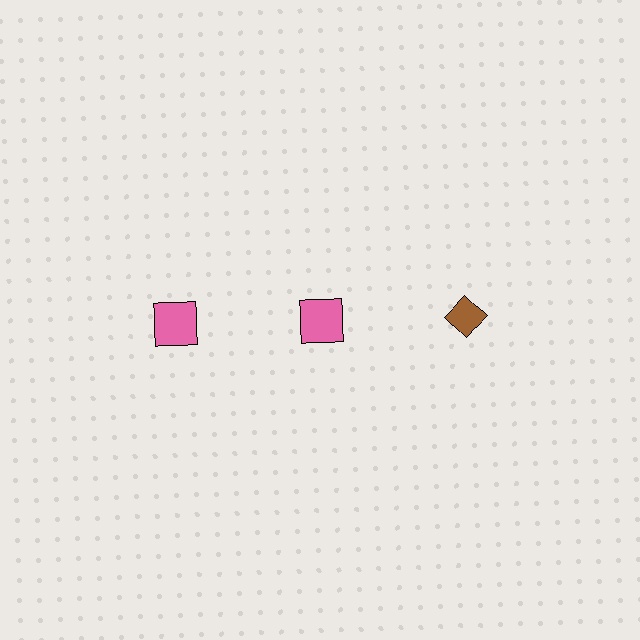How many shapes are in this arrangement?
There are 3 shapes arranged in a grid pattern.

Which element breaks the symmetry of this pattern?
The brown diamond in the top row, center column breaks the symmetry. All other shapes are pink squares.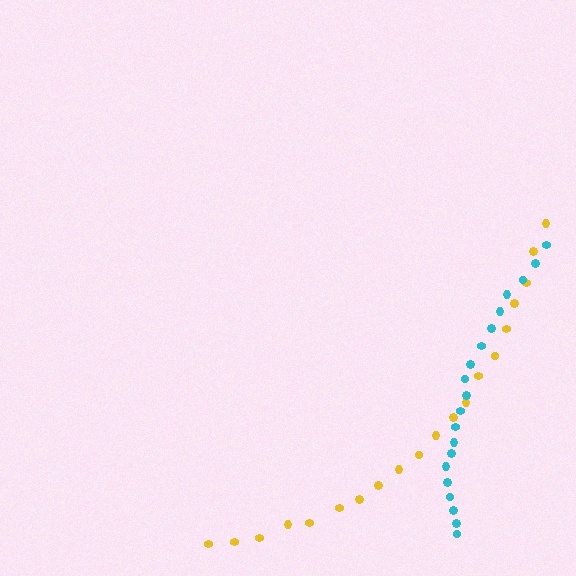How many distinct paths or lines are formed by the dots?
There are 2 distinct paths.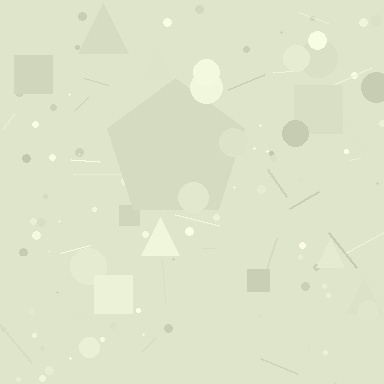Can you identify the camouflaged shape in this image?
The camouflaged shape is a pentagon.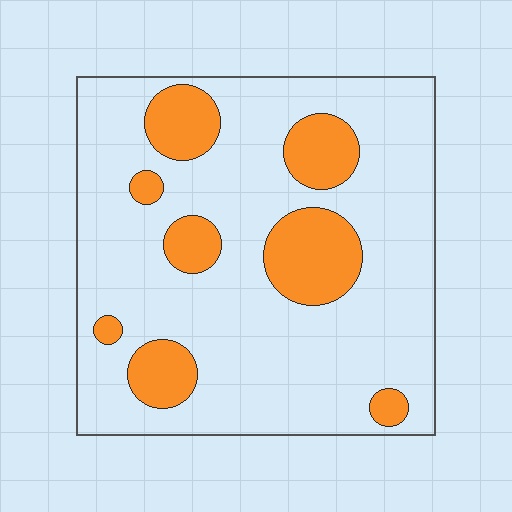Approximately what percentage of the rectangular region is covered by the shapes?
Approximately 20%.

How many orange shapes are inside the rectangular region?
8.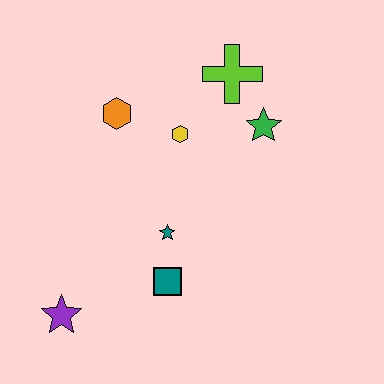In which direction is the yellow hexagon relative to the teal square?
The yellow hexagon is above the teal square.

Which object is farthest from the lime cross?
The purple star is farthest from the lime cross.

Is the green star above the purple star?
Yes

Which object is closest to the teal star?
The teal square is closest to the teal star.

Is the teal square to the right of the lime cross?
No